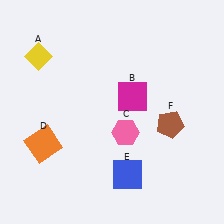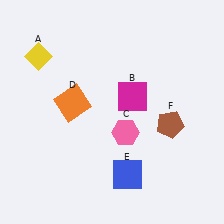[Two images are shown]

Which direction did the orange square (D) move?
The orange square (D) moved up.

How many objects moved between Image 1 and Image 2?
1 object moved between the two images.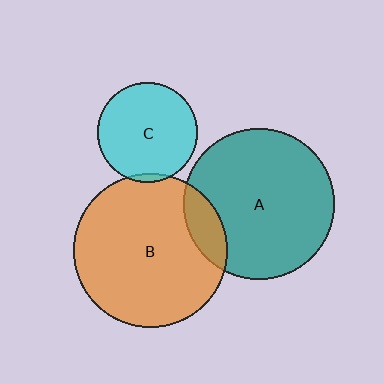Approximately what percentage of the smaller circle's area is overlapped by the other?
Approximately 5%.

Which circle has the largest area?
Circle B (orange).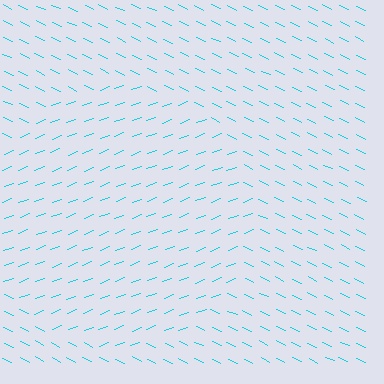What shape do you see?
I see a circle.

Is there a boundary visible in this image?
Yes, there is a texture boundary formed by a change in line orientation.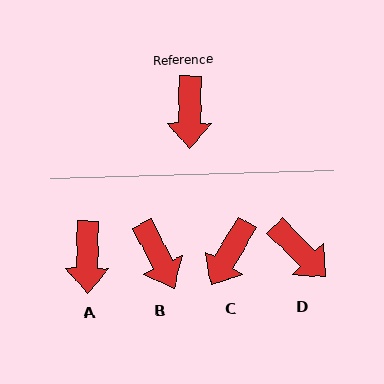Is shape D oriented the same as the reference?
No, it is off by about 46 degrees.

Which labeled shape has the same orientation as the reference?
A.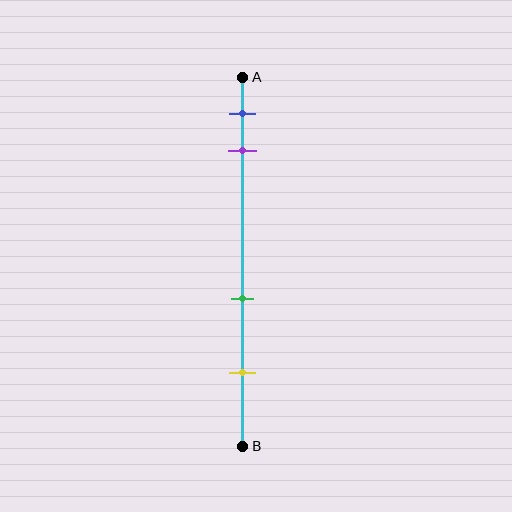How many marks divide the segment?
There are 4 marks dividing the segment.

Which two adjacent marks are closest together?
The blue and purple marks are the closest adjacent pair.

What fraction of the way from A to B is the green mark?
The green mark is approximately 60% (0.6) of the way from A to B.